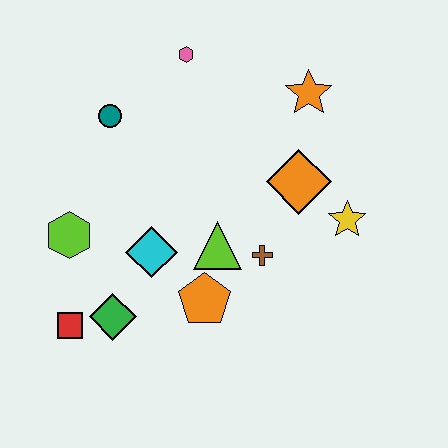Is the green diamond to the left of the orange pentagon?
Yes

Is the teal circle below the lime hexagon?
No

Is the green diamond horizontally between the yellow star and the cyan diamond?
No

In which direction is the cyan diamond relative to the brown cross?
The cyan diamond is to the left of the brown cross.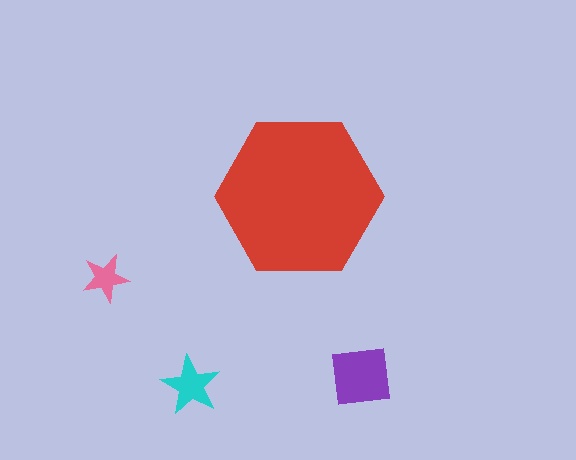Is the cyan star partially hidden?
No, the cyan star is fully visible.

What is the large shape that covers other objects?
A red hexagon.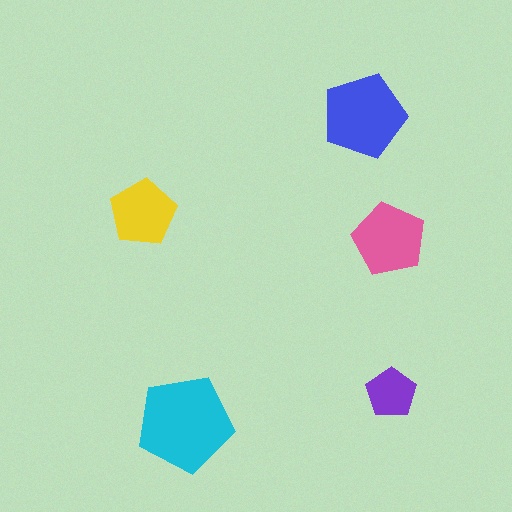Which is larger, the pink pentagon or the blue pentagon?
The blue one.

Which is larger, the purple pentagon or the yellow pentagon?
The yellow one.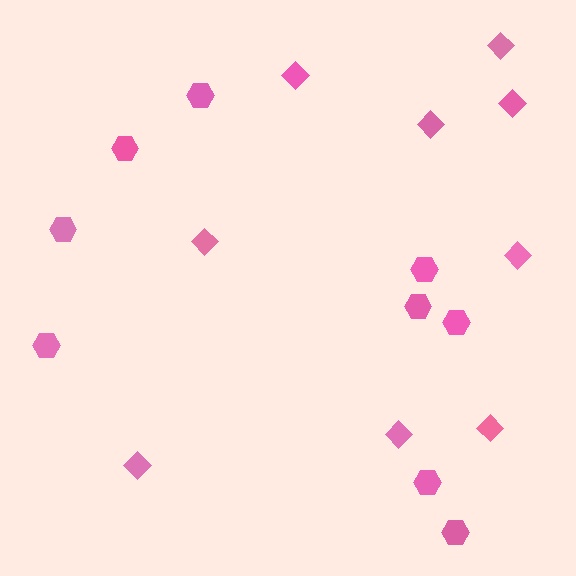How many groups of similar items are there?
There are 2 groups: one group of hexagons (9) and one group of diamonds (9).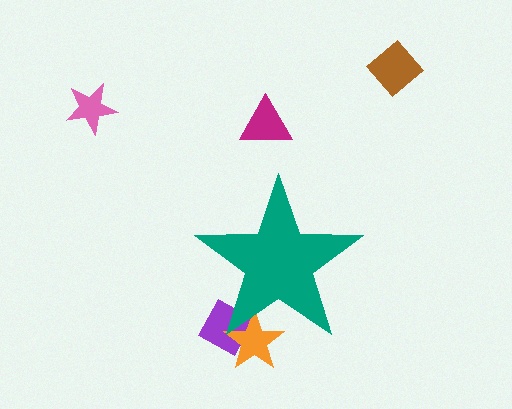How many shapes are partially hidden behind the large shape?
2 shapes are partially hidden.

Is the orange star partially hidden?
Yes, the orange star is partially hidden behind the teal star.